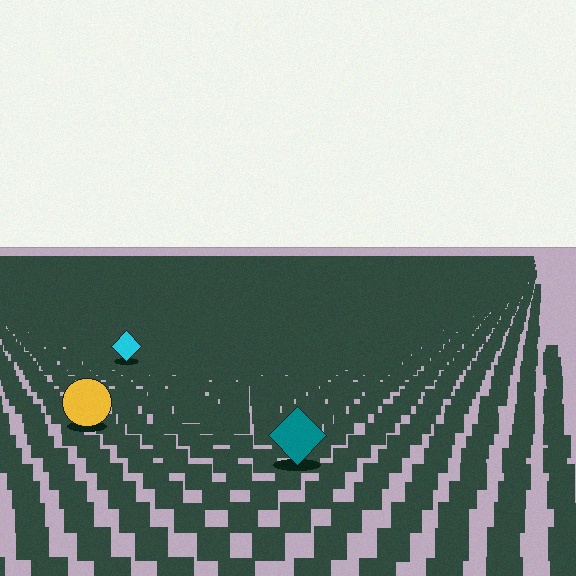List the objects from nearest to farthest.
From nearest to farthest: the teal diamond, the yellow circle, the cyan diamond.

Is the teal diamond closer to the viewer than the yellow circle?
Yes. The teal diamond is closer — you can tell from the texture gradient: the ground texture is coarser near it.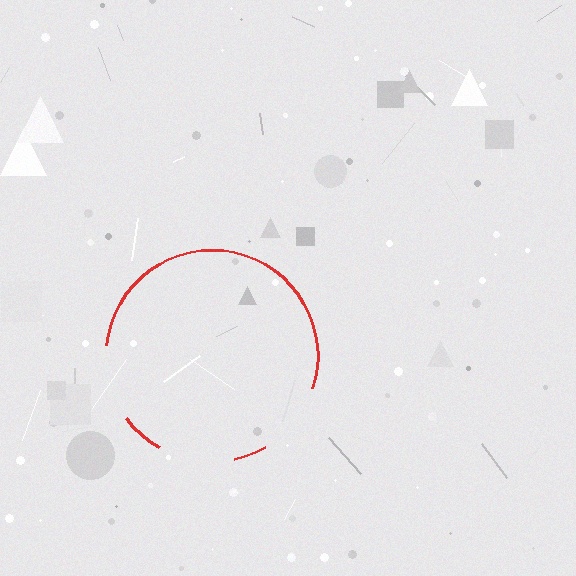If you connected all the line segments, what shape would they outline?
They would outline a circle.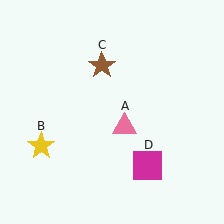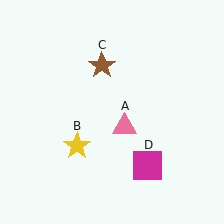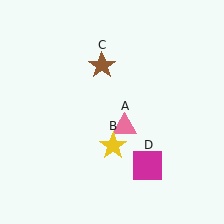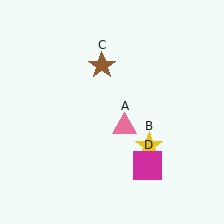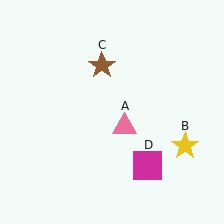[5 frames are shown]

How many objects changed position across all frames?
1 object changed position: yellow star (object B).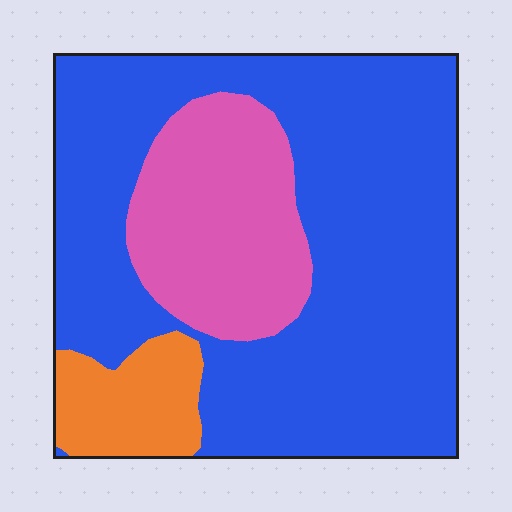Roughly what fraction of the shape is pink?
Pink takes up between a sixth and a third of the shape.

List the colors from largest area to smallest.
From largest to smallest: blue, pink, orange.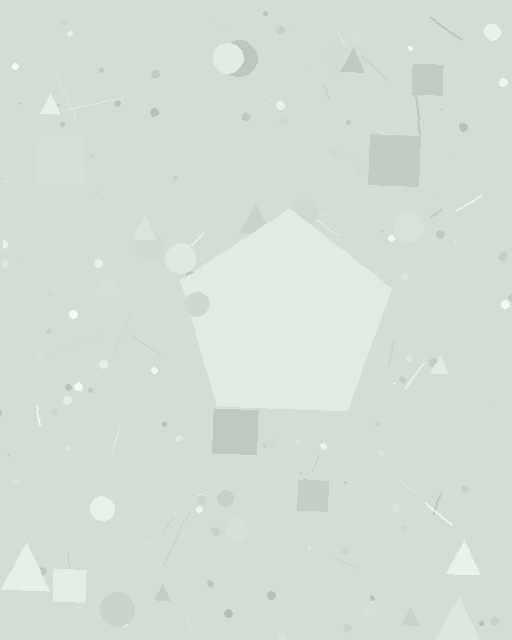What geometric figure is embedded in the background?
A pentagon is embedded in the background.